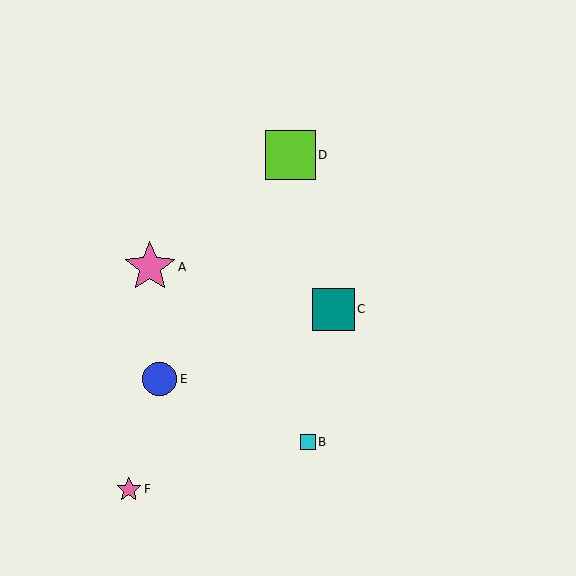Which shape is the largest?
The pink star (labeled A) is the largest.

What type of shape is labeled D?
Shape D is a lime square.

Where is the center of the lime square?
The center of the lime square is at (290, 155).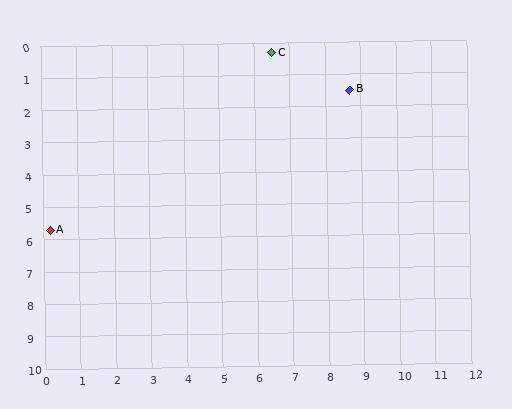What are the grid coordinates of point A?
Point A is at approximately (0.2, 5.7).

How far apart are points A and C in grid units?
Points A and C are about 8.3 grid units apart.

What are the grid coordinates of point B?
Point B is at approximately (8.7, 1.5).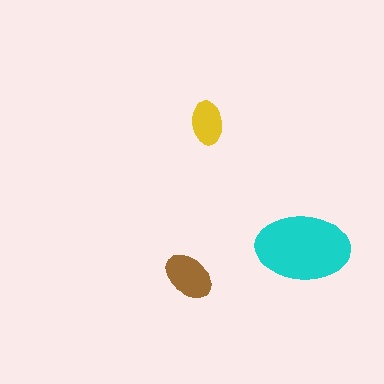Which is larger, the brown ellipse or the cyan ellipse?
The cyan one.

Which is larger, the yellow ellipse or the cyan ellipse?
The cyan one.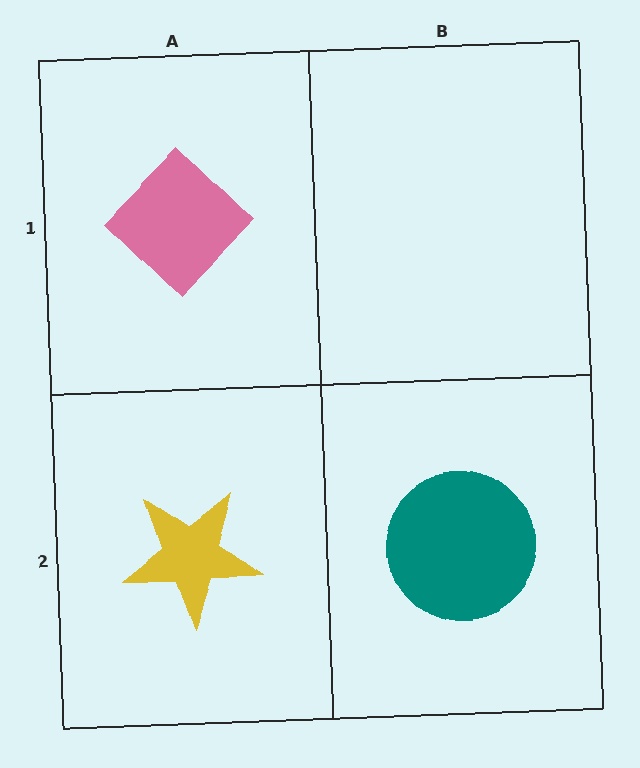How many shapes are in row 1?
1 shape.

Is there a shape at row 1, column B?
No, that cell is empty.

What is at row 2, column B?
A teal circle.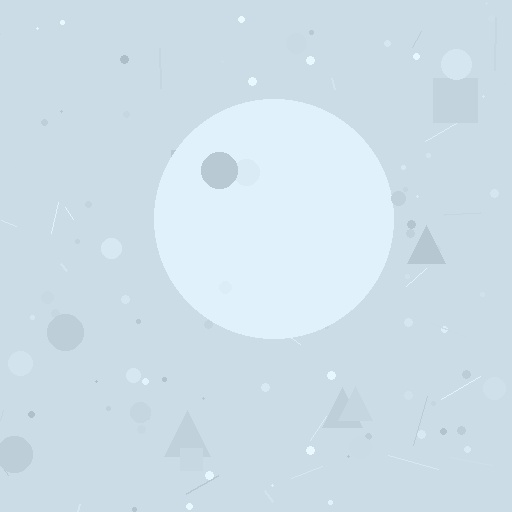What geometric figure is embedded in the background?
A circle is embedded in the background.